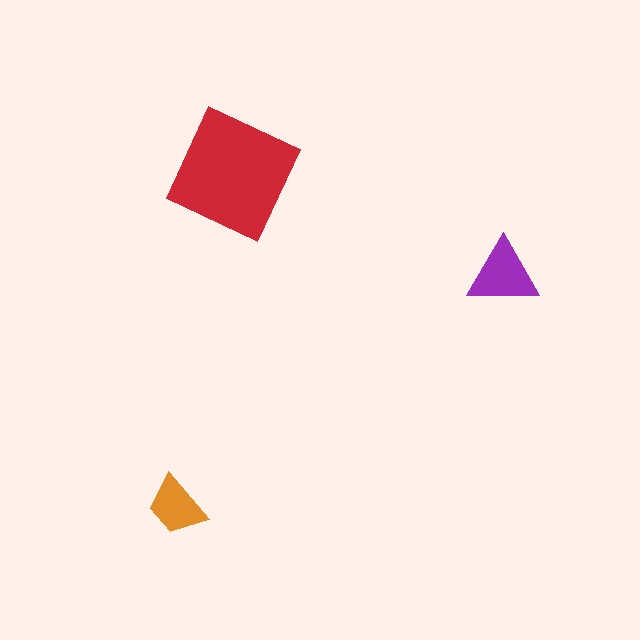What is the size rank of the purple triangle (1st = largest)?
2nd.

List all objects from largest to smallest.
The red square, the purple triangle, the orange trapezoid.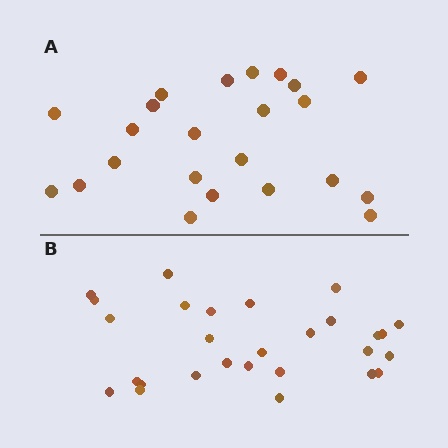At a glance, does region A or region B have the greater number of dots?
Region B (the bottom region) has more dots.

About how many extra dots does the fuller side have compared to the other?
Region B has about 5 more dots than region A.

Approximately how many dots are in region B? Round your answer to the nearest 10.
About 30 dots. (The exact count is 28, which rounds to 30.)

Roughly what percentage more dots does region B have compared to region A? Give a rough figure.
About 20% more.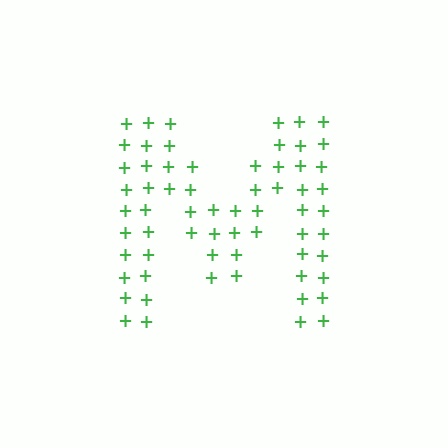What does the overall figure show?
The overall figure shows the letter M.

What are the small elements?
The small elements are plus signs.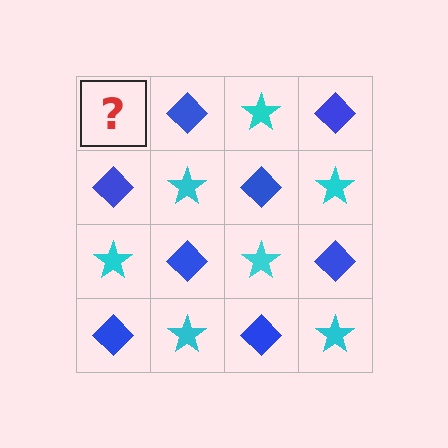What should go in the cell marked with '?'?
The missing cell should contain a cyan star.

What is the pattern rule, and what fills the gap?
The rule is that it alternates cyan star and blue diamond in a checkerboard pattern. The gap should be filled with a cyan star.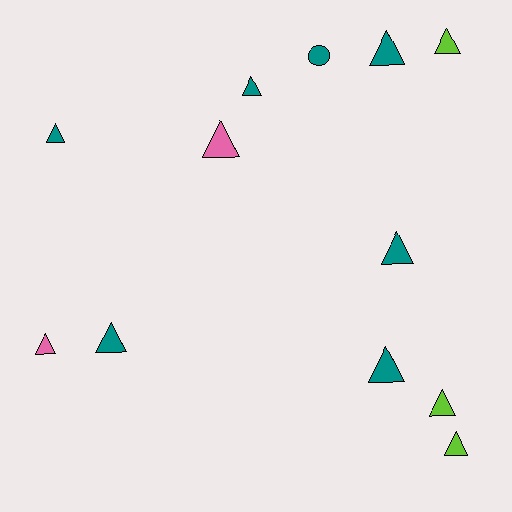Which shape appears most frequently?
Triangle, with 11 objects.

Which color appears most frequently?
Teal, with 7 objects.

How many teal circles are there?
There is 1 teal circle.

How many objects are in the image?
There are 12 objects.